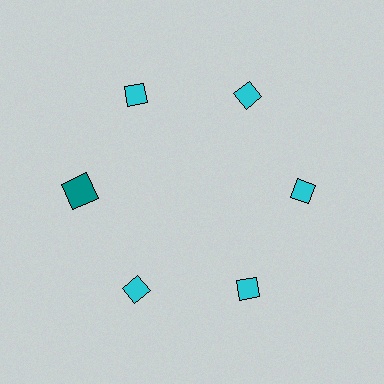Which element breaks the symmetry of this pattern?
The teal square at roughly the 9 o'clock position breaks the symmetry. All other shapes are cyan diamonds.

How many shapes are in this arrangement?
There are 6 shapes arranged in a ring pattern.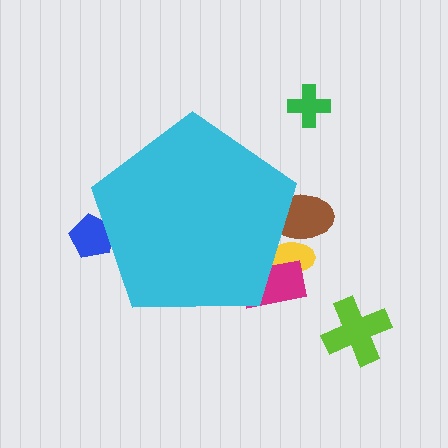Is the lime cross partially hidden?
No, the lime cross is fully visible.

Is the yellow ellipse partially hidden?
Yes, the yellow ellipse is partially hidden behind the cyan pentagon.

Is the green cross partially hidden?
No, the green cross is fully visible.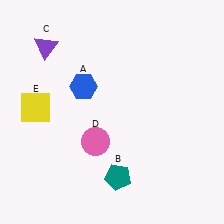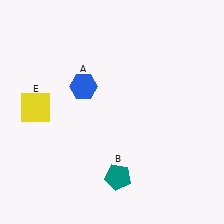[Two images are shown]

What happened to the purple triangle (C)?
The purple triangle (C) was removed in Image 2. It was in the top-left area of Image 1.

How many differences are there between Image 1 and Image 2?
There are 2 differences between the two images.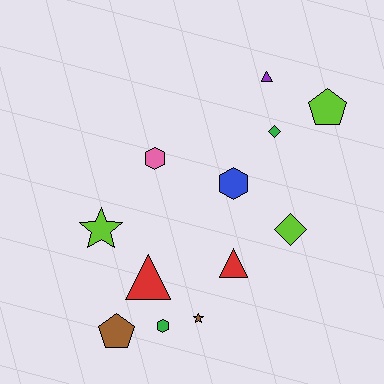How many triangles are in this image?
There are 3 triangles.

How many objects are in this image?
There are 12 objects.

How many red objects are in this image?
There are 2 red objects.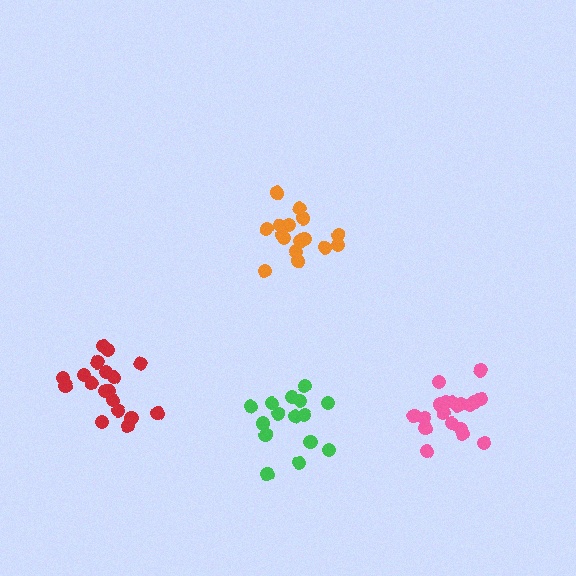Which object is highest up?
The orange cluster is topmost.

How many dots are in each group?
Group 1: 18 dots, Group 2: 17 dots, Group 3: 15 dots, Group 4: 19 dots (69 total).